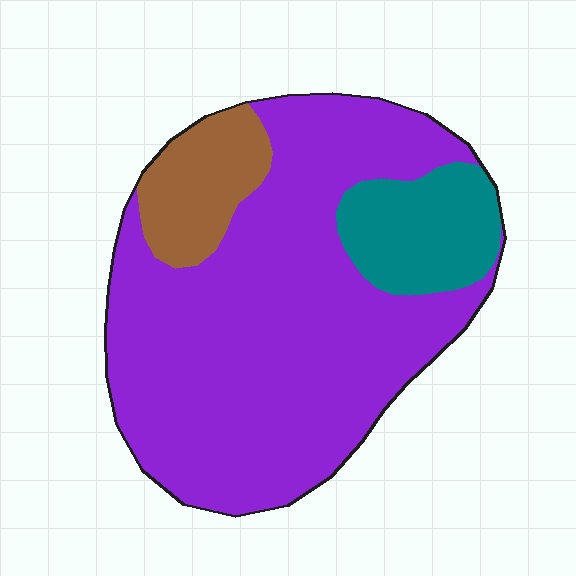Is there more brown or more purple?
Purple.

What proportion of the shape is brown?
Brown covers about 10% of the shape.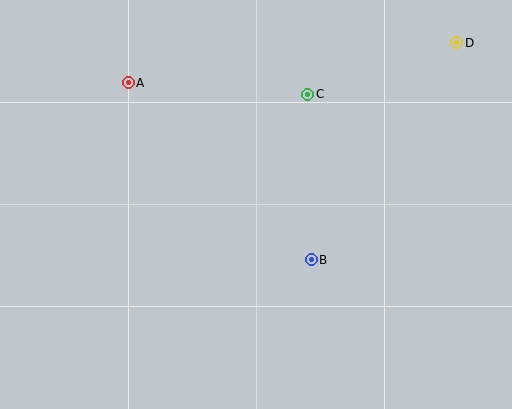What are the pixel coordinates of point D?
Point D is at (457, 43).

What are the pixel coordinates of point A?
Point A is at (128, 83).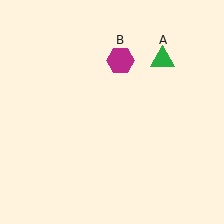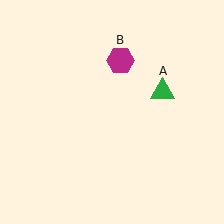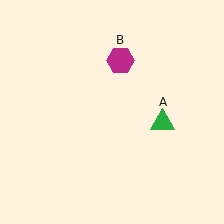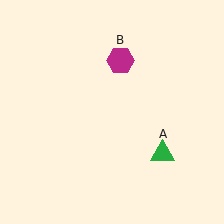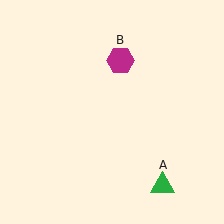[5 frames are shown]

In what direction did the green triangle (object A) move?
The green triangle (object A) moved down.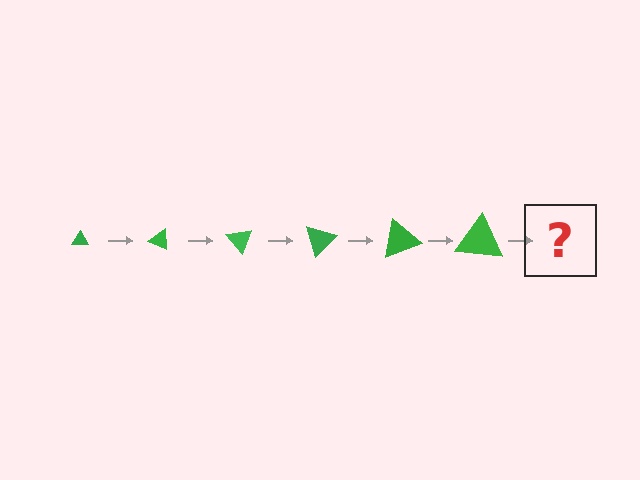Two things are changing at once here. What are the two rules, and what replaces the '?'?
The two rules are that the triangle grows larger each step and it rotates 25 degrees each step. The '?' should be a triangle, larger than the previous one and rotated 150 degrees from the start.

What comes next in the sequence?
The next element should be a triangle, larger than the previous one and rotated 150 degrees from the start.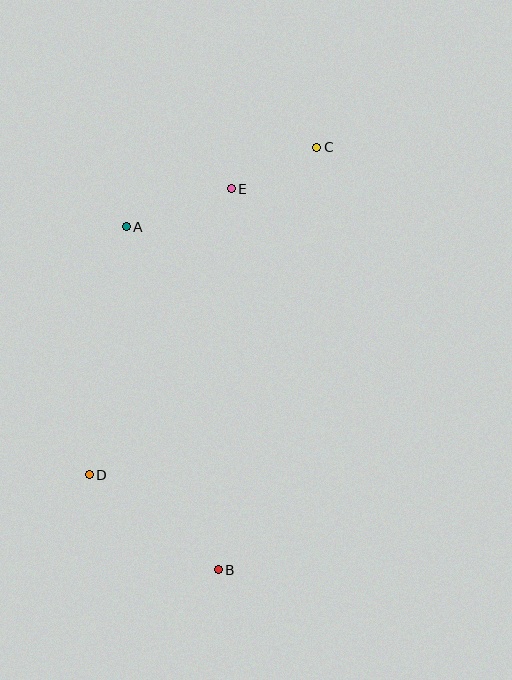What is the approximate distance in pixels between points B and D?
The distance between B and D is approximately 160 pixels.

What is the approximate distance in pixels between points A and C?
The distance between A and C is approximately 206 pixels.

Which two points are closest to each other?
Points C and E are closest to each other.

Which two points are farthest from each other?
Points B and C are farthest from each other.